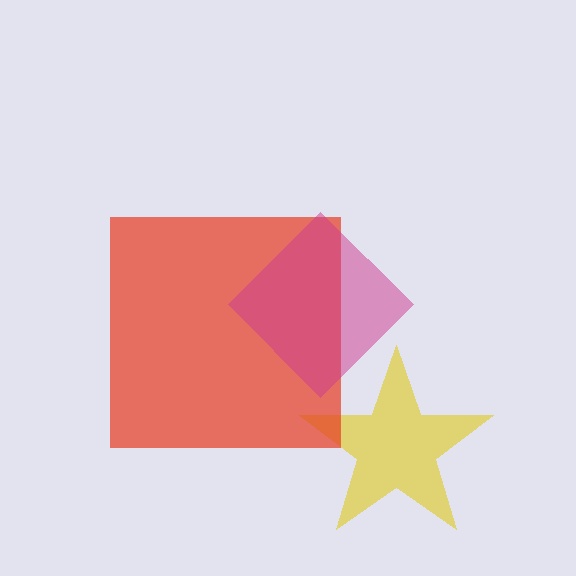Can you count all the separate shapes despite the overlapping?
Yes, there are 3 separate shapes.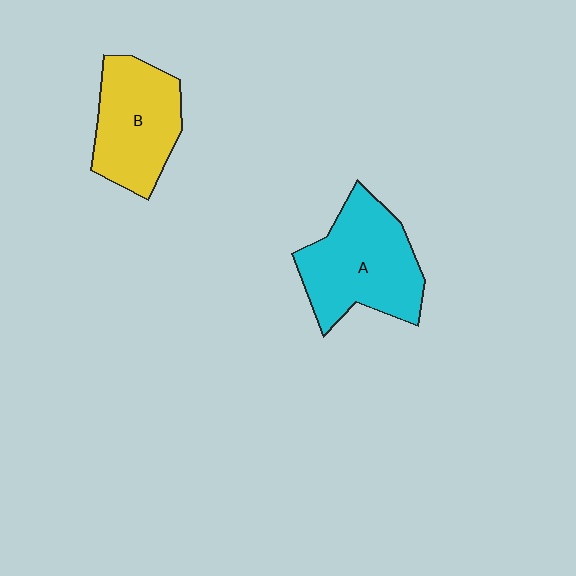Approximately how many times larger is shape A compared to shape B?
Approximately 1.2 times.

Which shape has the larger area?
Shape A (cyan).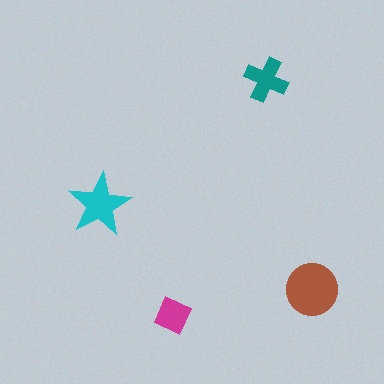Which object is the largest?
The brown circle.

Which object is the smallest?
The magenta diamond.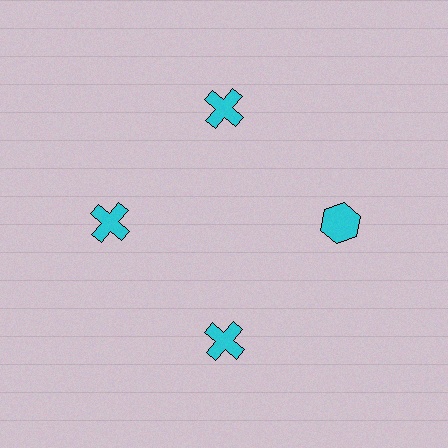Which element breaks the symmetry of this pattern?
The cyan hexagon at roughly the 3 o'clock position breaks the symmetry. All other shapes are cyan crosses.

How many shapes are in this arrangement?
There are 4 shapes arranged in a ring pattern.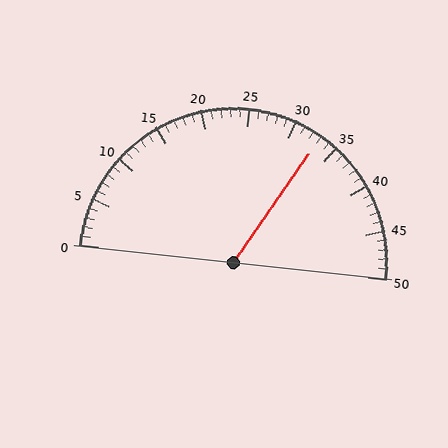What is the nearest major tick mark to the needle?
The nearest major tick mark is 35.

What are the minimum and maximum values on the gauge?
The gauge ranges from 0 to 50.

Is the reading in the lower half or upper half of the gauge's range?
The reading is in the upper half of the range (0 to 50).